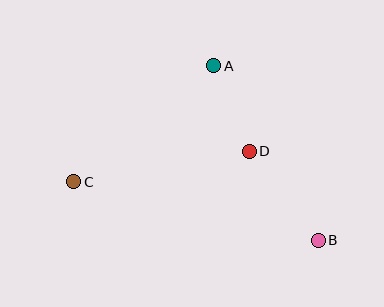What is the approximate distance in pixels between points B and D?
The distance between B and D is approximately 113 pixels.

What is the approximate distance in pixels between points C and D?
The distance between C and D is approximately 178 pixels.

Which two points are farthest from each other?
Points B and C are farthest from each other.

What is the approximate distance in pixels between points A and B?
The distance between A and B is approximately 204 pixels.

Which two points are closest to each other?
Points A and D are closest to each other.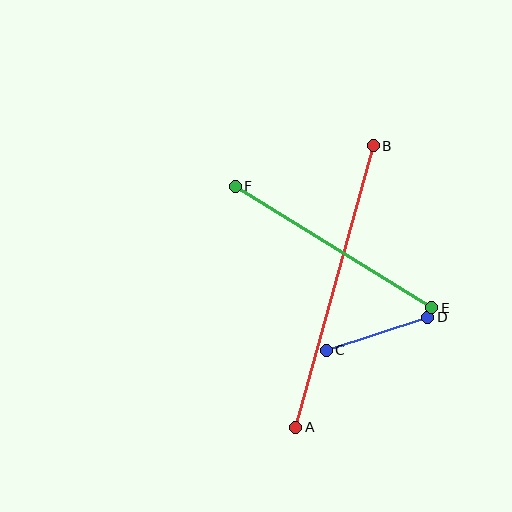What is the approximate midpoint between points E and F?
The midpoint is at approximately (333, 247) pixels.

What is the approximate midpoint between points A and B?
The midpoint is at approximately (335, 287) pixels.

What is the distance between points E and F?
The distance is approximately 231 pixels.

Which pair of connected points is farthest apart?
Points A and B are farthest apart.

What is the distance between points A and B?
The distance is approximately 292 pixels.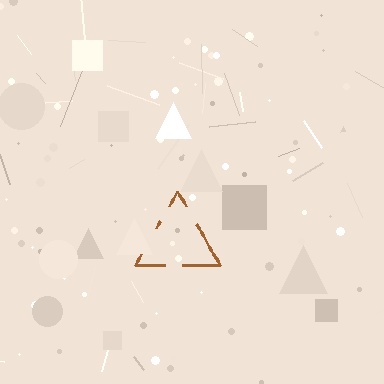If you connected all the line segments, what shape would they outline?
They would outline a triangle.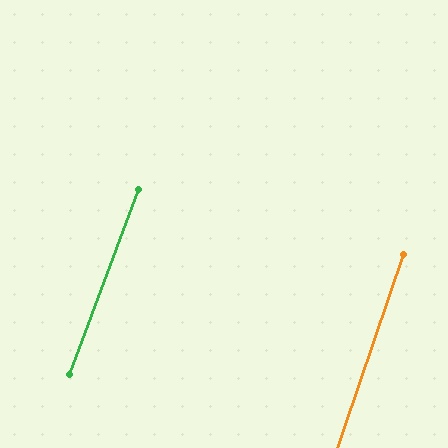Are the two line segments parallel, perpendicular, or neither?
Parallel — their directions differ by only 1.6°.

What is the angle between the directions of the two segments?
Approximately 2 degrees.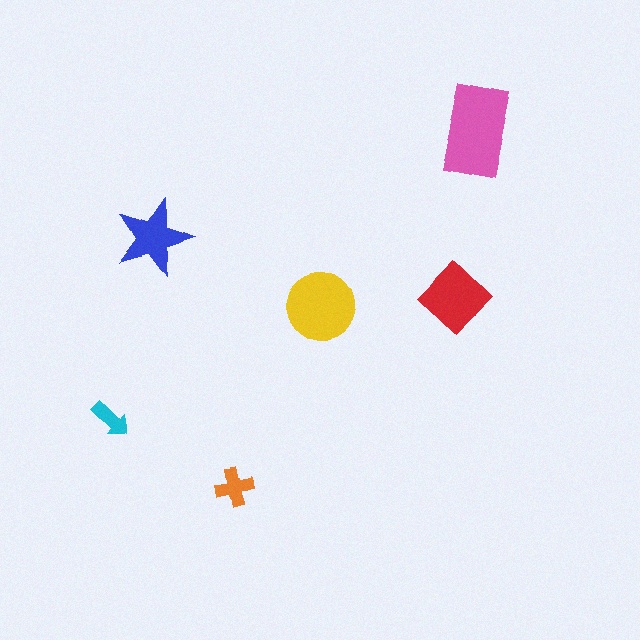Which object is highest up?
The pink rectangle is topmost.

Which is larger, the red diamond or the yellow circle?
The yellow circle.